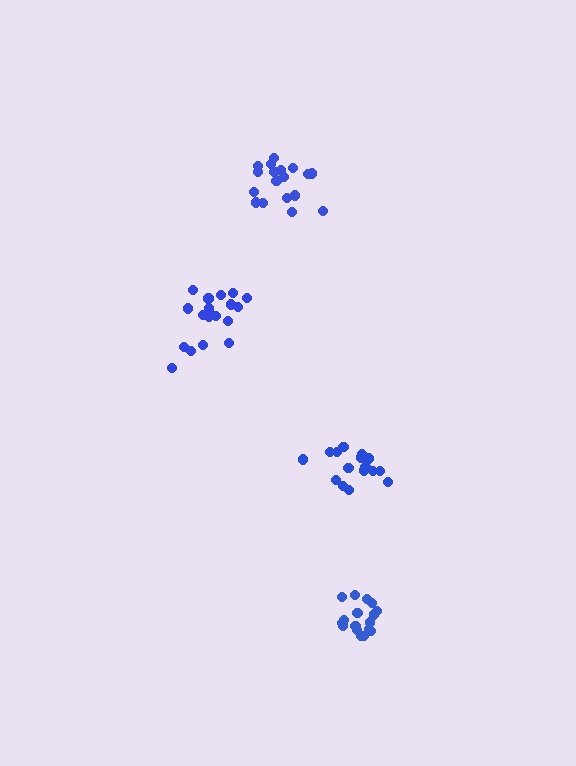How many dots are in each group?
Group 1: 19 dots, Group 2: 17 dots, Group 3: 18 dots, Group 4: 17 dots (71 total).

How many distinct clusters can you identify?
There are 4 distinct clusters.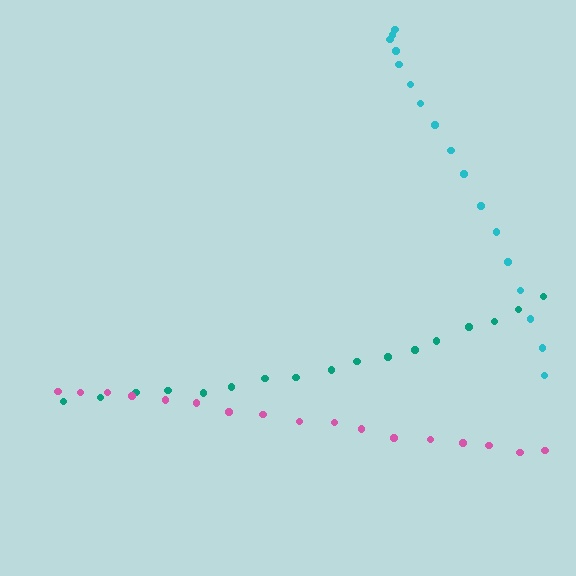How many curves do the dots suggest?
There are 3 distinct paths.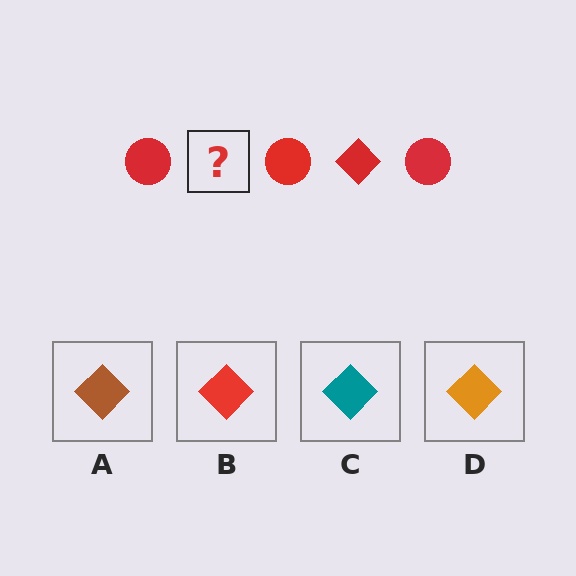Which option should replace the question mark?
Option B.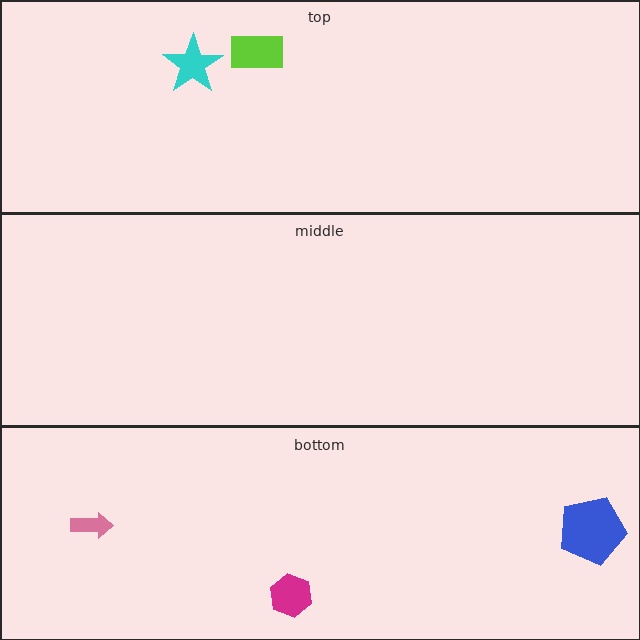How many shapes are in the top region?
2.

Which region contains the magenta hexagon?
The bottom region.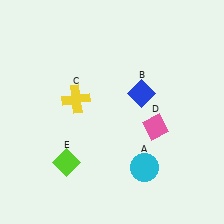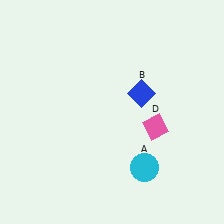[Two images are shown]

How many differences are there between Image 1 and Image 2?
There are 2 differences between the two images.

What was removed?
The yellow cross (C), the lime diamond (E) were removed in Image 2.